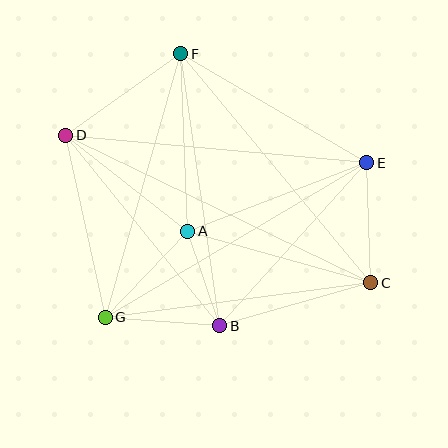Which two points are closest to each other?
Points A and B are closest to each other.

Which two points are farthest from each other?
Points C and D are farthest from each other.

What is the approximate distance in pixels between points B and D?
The distance between B and D is approximately 245 pixels.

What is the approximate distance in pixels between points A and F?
The distance between A and F is approximately 178 pixels.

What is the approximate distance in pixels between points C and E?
The distance between C and E is approximately 120 pixels.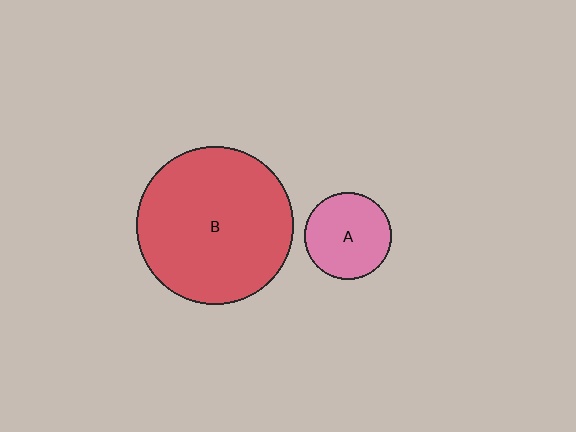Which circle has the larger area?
Circle B (red).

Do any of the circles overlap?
No, none of the circles overlap.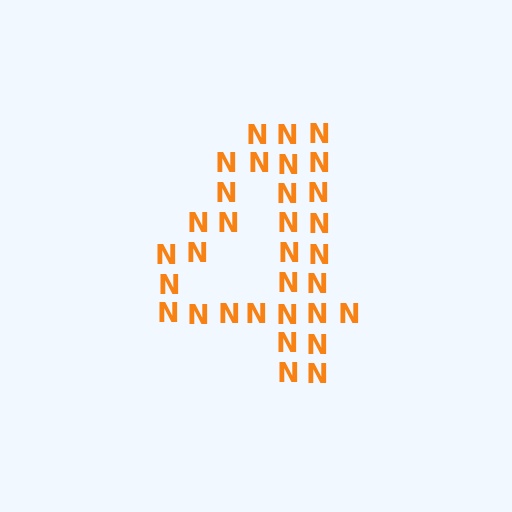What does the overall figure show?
The overall figure shows the digit 4.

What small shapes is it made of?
It is made of small letter N's.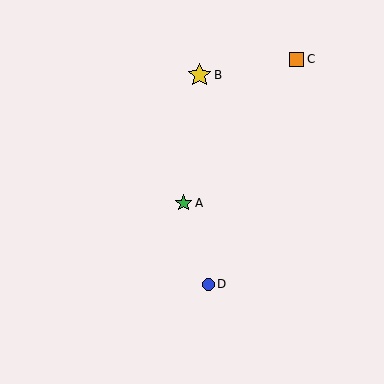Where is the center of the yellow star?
The center of the yellow star is at (199, 75).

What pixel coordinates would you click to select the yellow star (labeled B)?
Click at (199, 75) to select the yellow star B.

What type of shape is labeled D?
Shape D is a blue circle.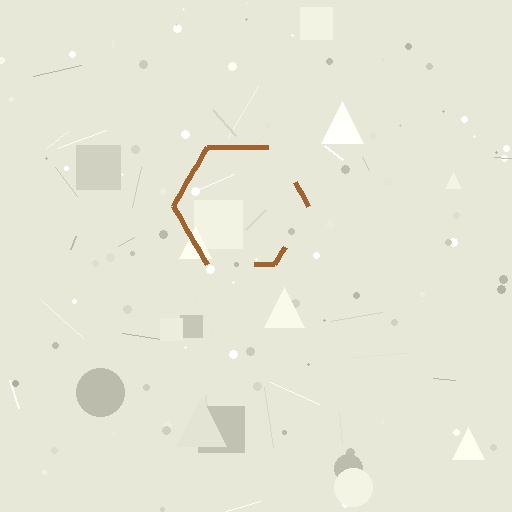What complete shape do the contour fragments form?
The contour fragments form a hexagon.